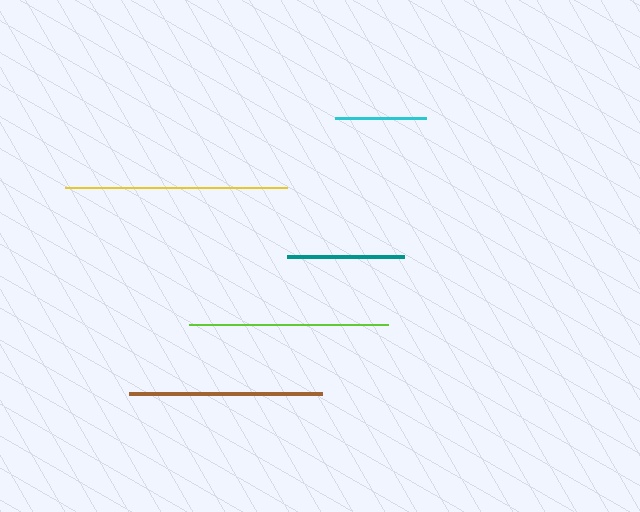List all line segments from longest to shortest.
From longest to shortest: yellow, lime, brown, teal, cyan.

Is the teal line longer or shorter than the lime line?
The lime line is longer than the teal line.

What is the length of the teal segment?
The teal segment is approximately 118 pixels long.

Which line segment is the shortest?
The cyan line is the shortest at approximately 91 pixels.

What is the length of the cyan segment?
The cyan segment is approximately 91 pixels long.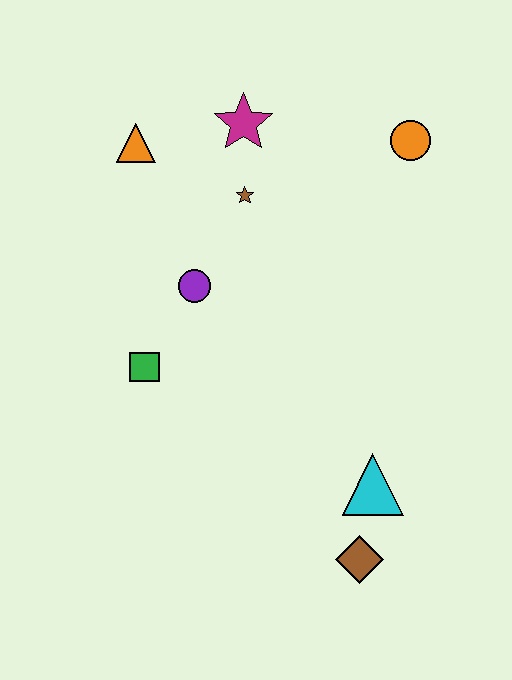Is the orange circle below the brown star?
No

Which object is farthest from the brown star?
The brown diamond is farthest from the brown star.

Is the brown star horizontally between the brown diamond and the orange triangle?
Yes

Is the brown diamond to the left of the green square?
No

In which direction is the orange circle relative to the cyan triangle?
The orange circle is above the cyan triangle.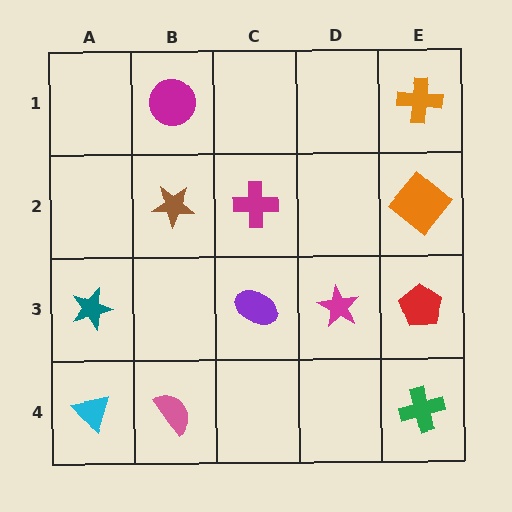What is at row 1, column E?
An orange cross.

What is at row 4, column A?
A cyan triangle.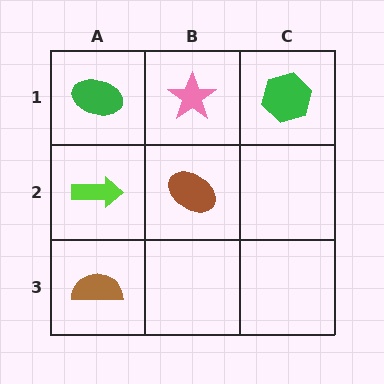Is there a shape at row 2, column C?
No, that cell is empty.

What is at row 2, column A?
A lime arrow.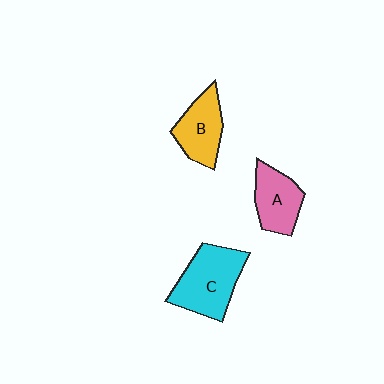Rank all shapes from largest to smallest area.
From largest to smallest: C (cyan), B (yellow), A (pink).